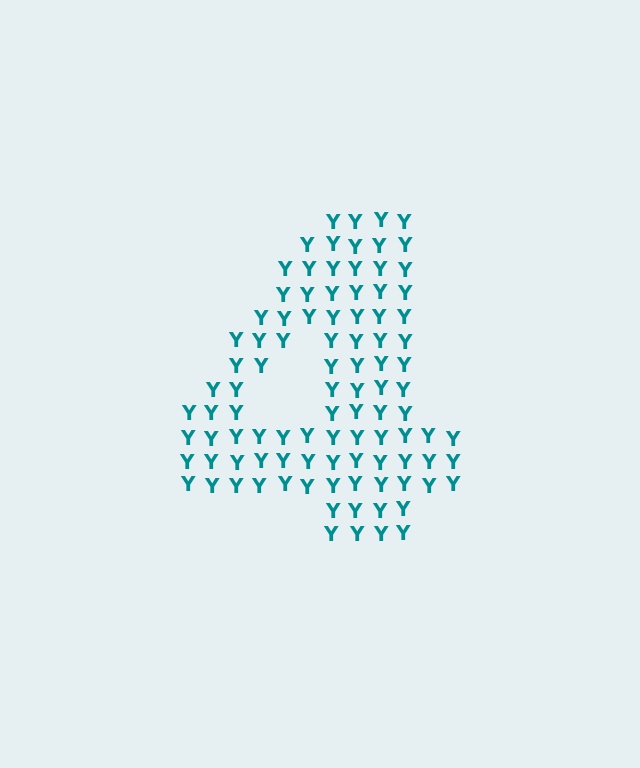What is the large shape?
The large shape is the digit 4.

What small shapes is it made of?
It is made of small letter Y's.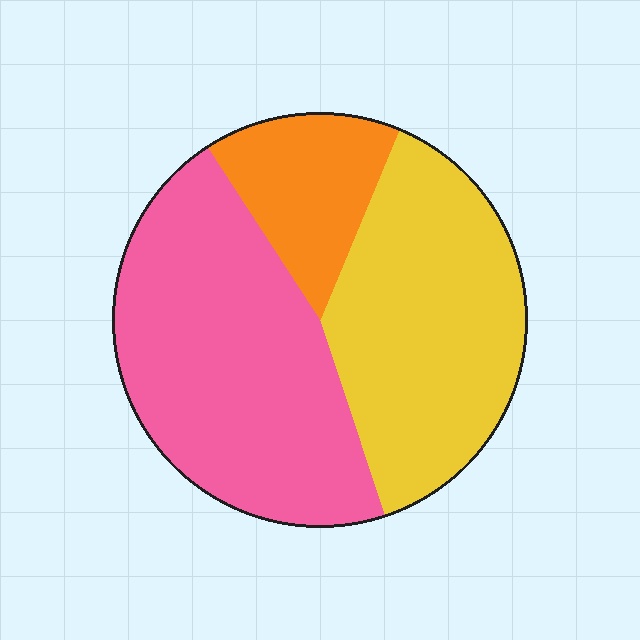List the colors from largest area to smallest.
From largest to smallest: pink, yellow, orange.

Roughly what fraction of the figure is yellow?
Yellow takes up about three eighths (3/8) of the figure.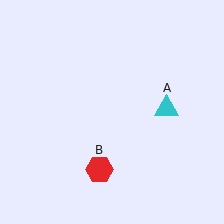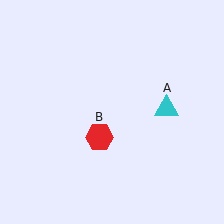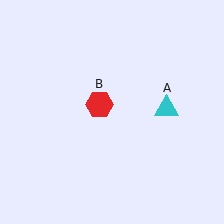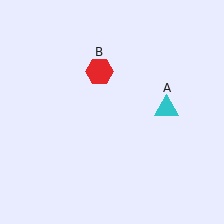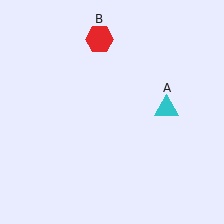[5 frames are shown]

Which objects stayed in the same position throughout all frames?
Cyan triangle (object A) remained stationary.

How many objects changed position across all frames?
1 object changed position: red hexagon (object B).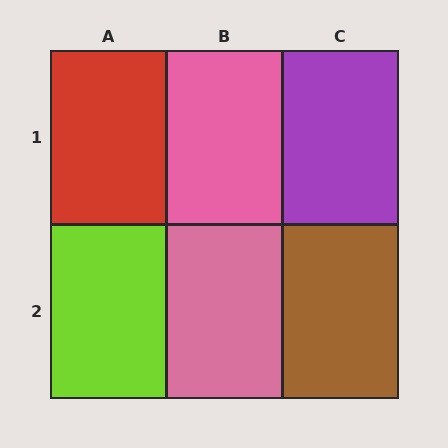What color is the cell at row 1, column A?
Red.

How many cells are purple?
1 cell is purple.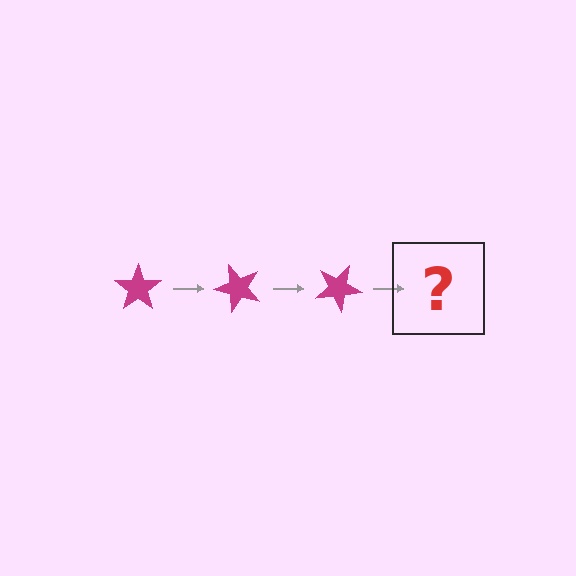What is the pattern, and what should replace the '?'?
The pattern is that the star rotates 50 degrees each step. The '?' should be a magenta star rotated 150 degrees.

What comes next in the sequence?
The next element should be a magenta star rotated 150 degrees.